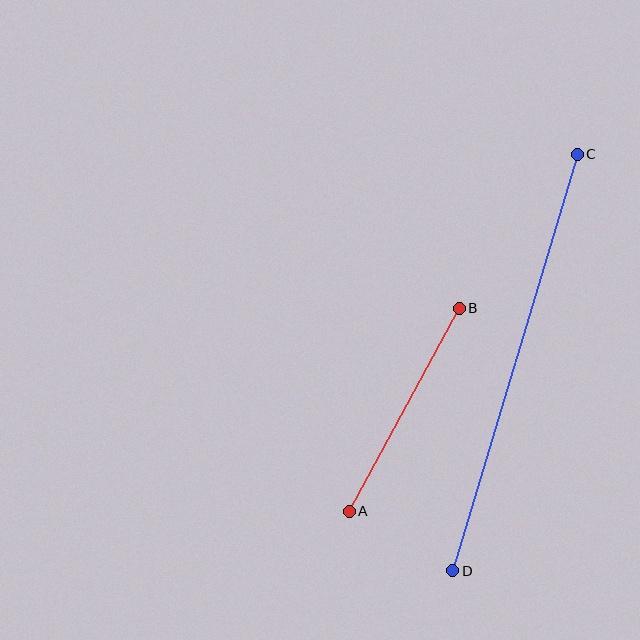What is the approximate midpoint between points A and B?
The midpoint is at approximately (404, 410) pixels.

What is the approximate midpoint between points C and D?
The midpoint is at approximately (515, 362) pixels.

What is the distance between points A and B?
The distance is approximately 231 pixels.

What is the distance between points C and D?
The distance is approximately 435 pixels.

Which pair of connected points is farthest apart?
Points C and D are farthest apart.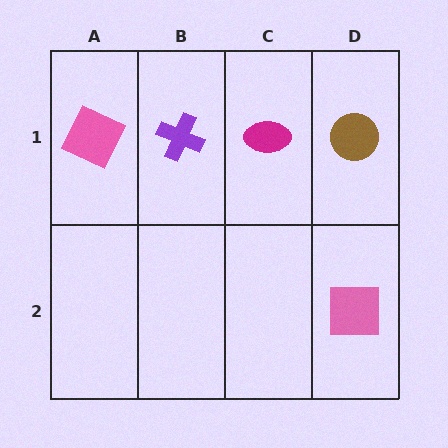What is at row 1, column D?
A brown circle.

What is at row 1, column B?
A purple cross.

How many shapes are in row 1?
4 shapes.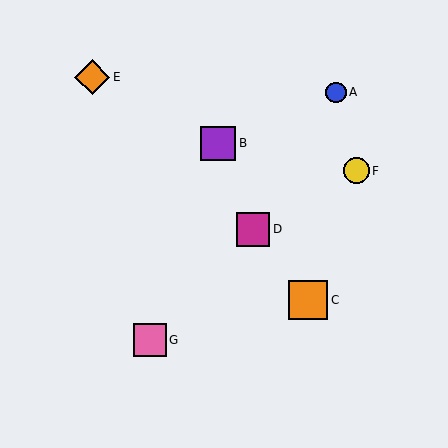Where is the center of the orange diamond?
The center of the orange diamond is at (92, 77).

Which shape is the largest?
The orange square (labeled C) is the largest.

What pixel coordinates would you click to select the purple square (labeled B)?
Click at (218, 144) to select the purple square B.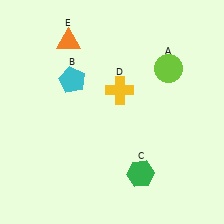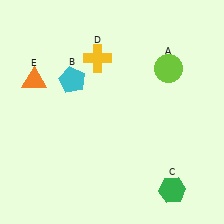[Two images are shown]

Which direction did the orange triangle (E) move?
The orange triangle (E) moved down.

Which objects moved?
The objects that moved are: the green hexagon (C), the yellow cross (D), the orange triangle (E).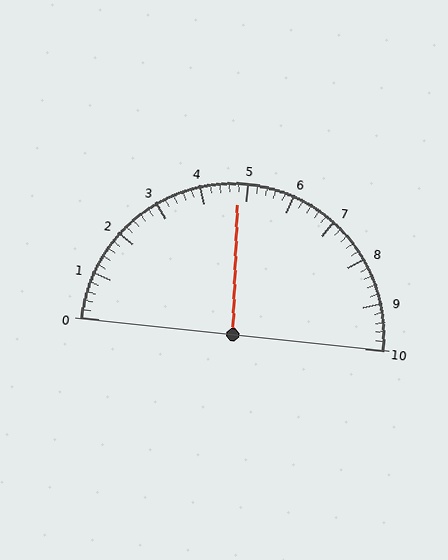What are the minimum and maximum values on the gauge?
The gauge ranges from 0 to 10.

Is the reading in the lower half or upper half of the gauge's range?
The reading is in the lower half of the range (0 to 10).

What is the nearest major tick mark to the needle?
The nearest major tick mark is 5.